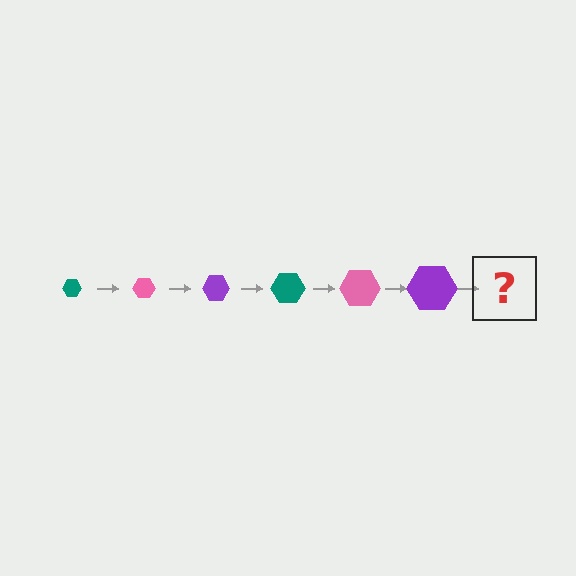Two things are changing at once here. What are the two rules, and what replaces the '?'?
The two rules are that the hexagon grows larger each step and the color cycles through teal, pink, and purple. The '?' should be a teal hexagon, larger than the previous one.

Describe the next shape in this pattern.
It should be a teal hexagon, larger than the previous one.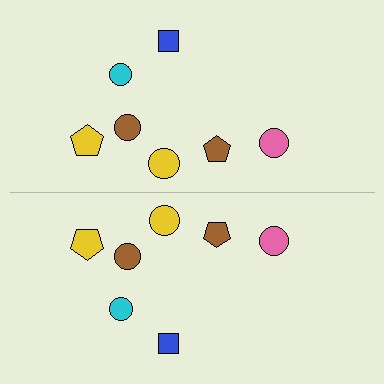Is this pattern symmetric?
Yes, this pattern has bilateral (reflection) symmetry.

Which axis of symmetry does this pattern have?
The pattern has a horizontal axis of symmetry running through the center of the image.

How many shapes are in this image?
There are 14 shapes in this image.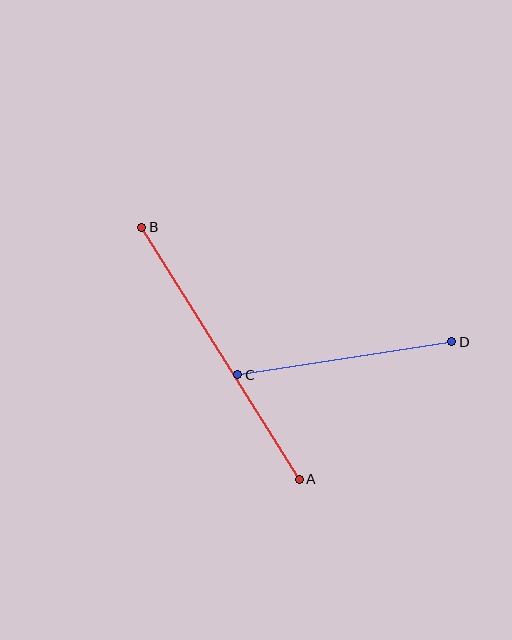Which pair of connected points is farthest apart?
Points A and B are farthest apart.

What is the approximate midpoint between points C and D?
The midpoint is at approximately (345, 358) pixels.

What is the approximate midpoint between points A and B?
The midpoint is at approximately (221, 353) pixels.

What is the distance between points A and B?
The distance is approximately 297 pixels.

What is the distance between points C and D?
The distance is approximately 217 pixels.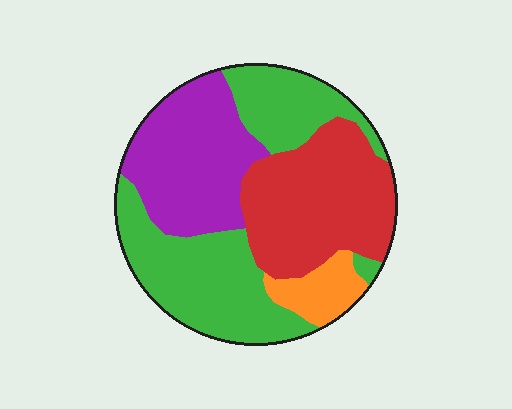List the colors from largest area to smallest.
From largest to smallest: green, red, purple, orange.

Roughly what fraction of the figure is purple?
Purple takes up between a quarter and a half of the figure.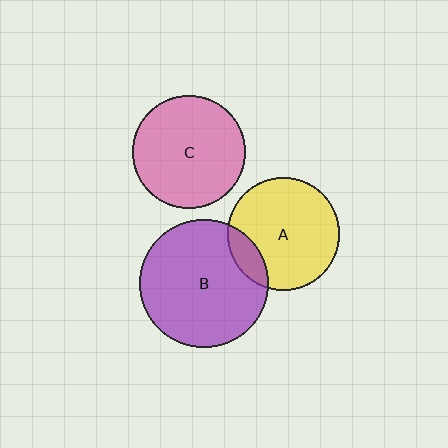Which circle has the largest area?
Circle B (purple).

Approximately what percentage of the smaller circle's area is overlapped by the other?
Approximately 15%.